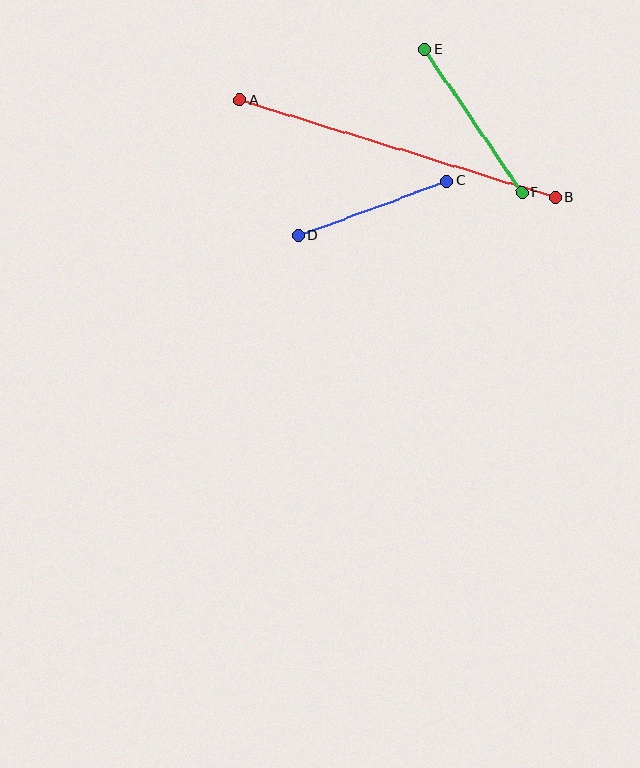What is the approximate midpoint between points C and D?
The midpoint is at approximately (373, 208) pixels.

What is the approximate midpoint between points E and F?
The midpoint is at approximately (473, 121) pixels.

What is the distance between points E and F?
The distance is approximately 173 pixels.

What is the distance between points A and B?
The distance is approximately 330 pixels.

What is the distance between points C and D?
The distance is approximately 159 pixels.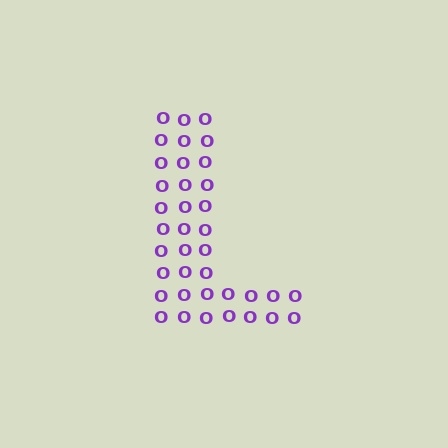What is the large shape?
The large shape is the letter L.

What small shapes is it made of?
It is made of small letter O's.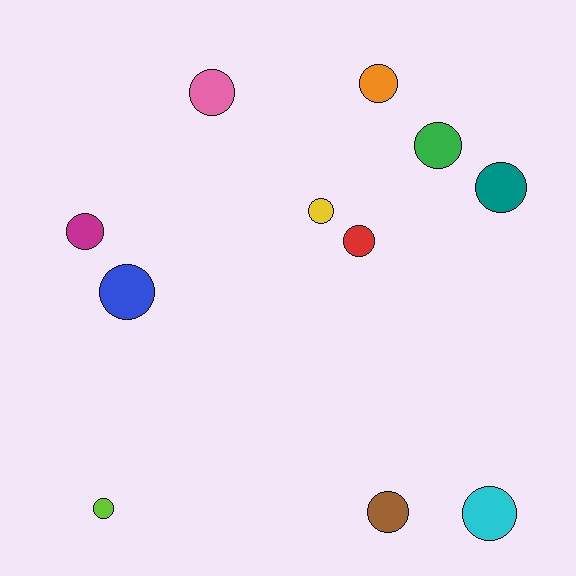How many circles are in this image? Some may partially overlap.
There are 11 circles.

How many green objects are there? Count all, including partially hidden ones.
There is 1 green object.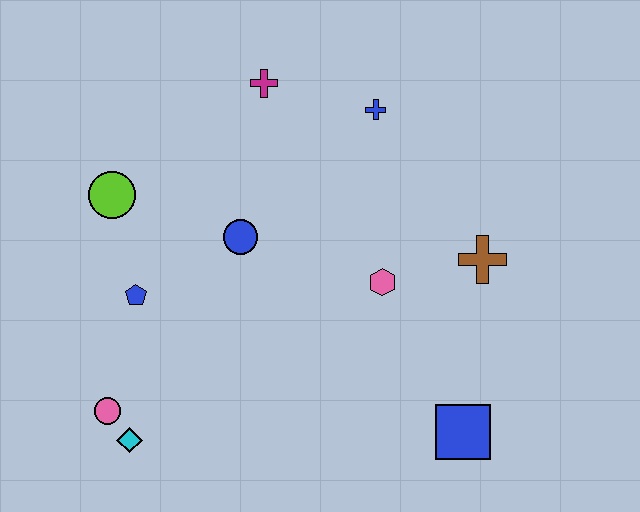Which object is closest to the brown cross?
The pink hexagon is closest to the brown cross.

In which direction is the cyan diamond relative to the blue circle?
The cyan diamond is below the blue circle.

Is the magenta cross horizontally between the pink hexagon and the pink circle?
Yes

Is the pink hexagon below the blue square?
No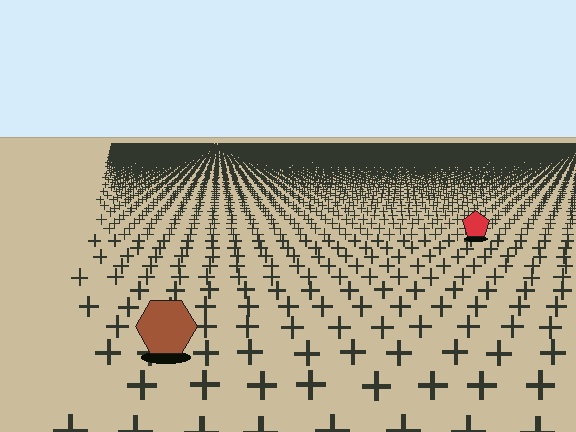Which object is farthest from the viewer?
The red pentagon is farthest from the viewer. It appears smaller and the ground texture around it is denser.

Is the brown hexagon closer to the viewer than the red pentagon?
Yes. The brown hexagon is closer — you can tell from the texture gradient: the ground texture is coarser near it.